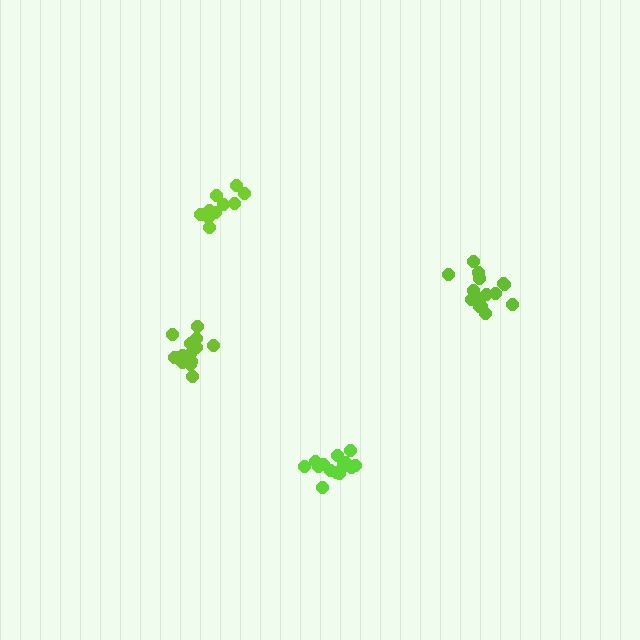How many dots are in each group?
Group 1: 15 dots, Group 2: 16 dots, Group 3: 13 dots, Group 4: 10 dots (54 total).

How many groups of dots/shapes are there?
There are 4 groups.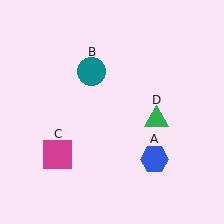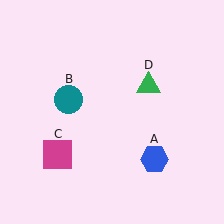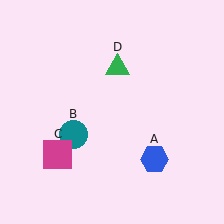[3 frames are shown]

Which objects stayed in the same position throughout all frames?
Blue hexagon (object A) and magenta square (object C) remained stationary.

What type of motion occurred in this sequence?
The teal circle (object B), green triangle (object D) rotated counterclockwise around the center of the scene.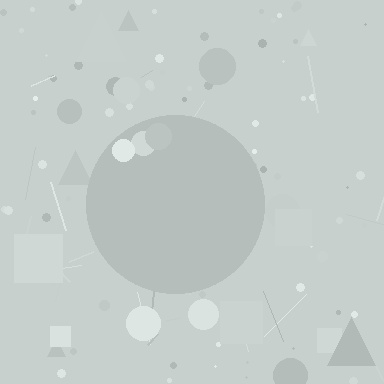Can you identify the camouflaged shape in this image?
The camouflaged shape is a circle.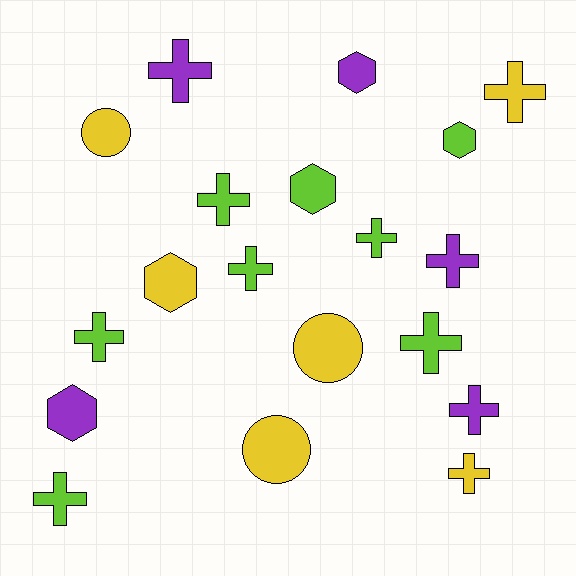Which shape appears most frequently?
Cross, with 11 objects.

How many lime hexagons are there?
There are 2 lime hexagons.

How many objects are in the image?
There are 19 objects.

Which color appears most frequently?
Lime, with 8 objects.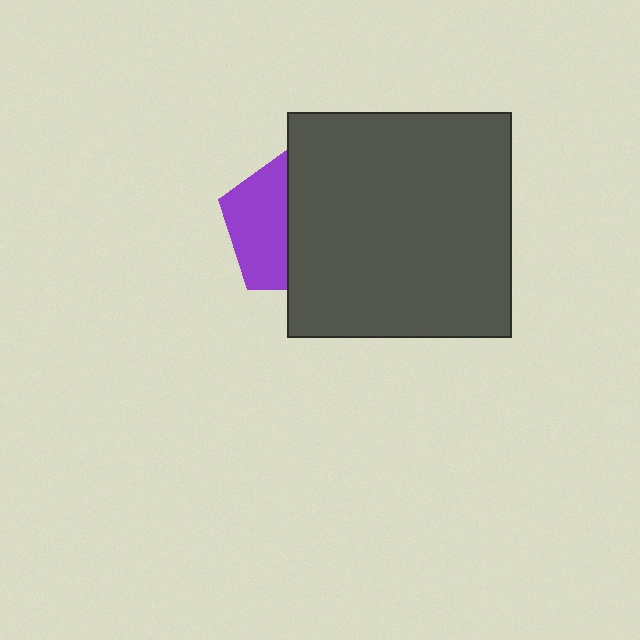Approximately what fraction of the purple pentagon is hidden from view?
Roughly 56% of the purple pentagon is hidden behind the dark gray square.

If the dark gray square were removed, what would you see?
You would see the complete purple pentagon.